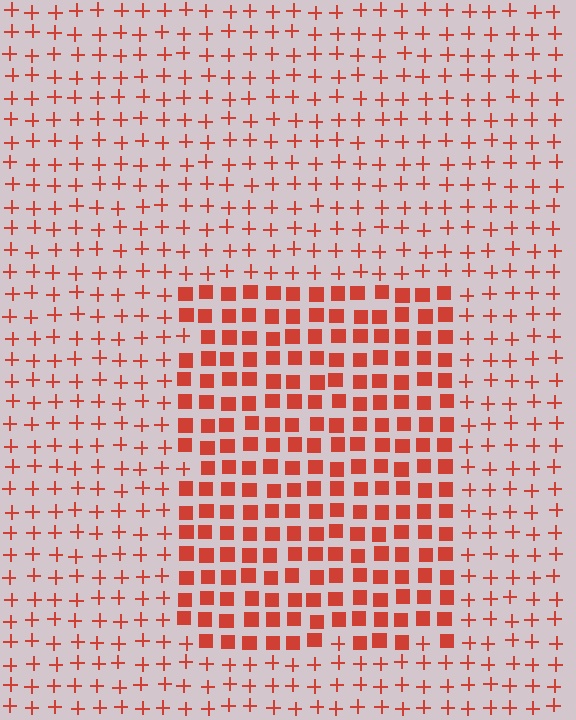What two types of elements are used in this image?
The image uses squares inside the rectangle region and plus signs outside it.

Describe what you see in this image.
The image is filled with small red elements arranged in a uniform grid. A rectangle-shaped region contains squares, while the surrounding area contains plus signs. The boundary is defined purely by the change in element shape.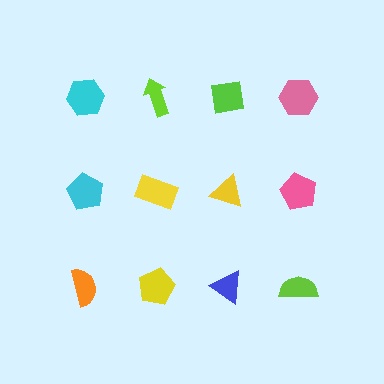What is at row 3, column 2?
A yellow pentagon.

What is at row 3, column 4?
A lime semicircle.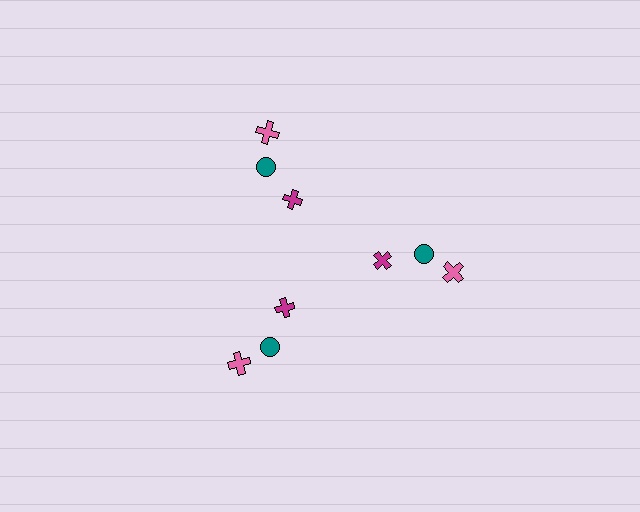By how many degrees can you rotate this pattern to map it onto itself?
The pattern maps onto itself every 120 degrees of rotation.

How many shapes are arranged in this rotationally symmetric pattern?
There are 9 shapes, arranged in 3 groups of 3.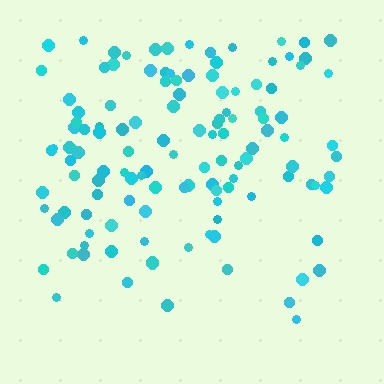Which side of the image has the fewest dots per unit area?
The bottom.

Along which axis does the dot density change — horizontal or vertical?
Vertical.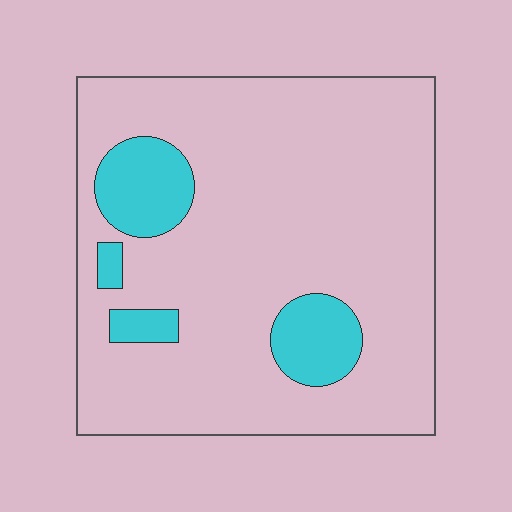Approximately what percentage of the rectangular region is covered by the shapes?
Approximately 15%.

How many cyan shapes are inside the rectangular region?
4.